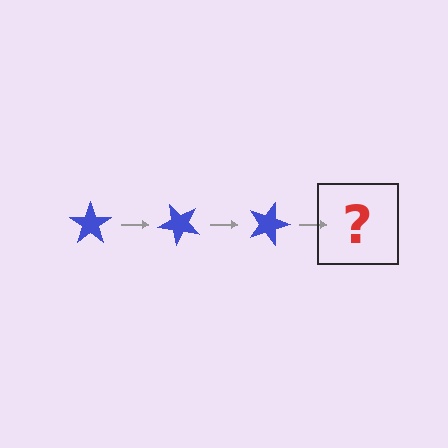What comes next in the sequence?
The next element should be a blue star rotated 135 degrees.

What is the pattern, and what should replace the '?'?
The pattern is that the star rotates 45 degrees each step. The '?' should be a blue star rotated 135 degrees.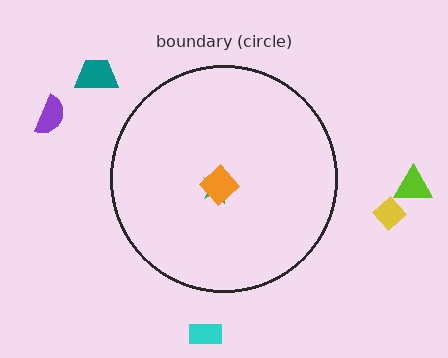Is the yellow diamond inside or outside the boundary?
Outside.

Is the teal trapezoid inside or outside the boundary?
Outside.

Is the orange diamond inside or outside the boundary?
Inside.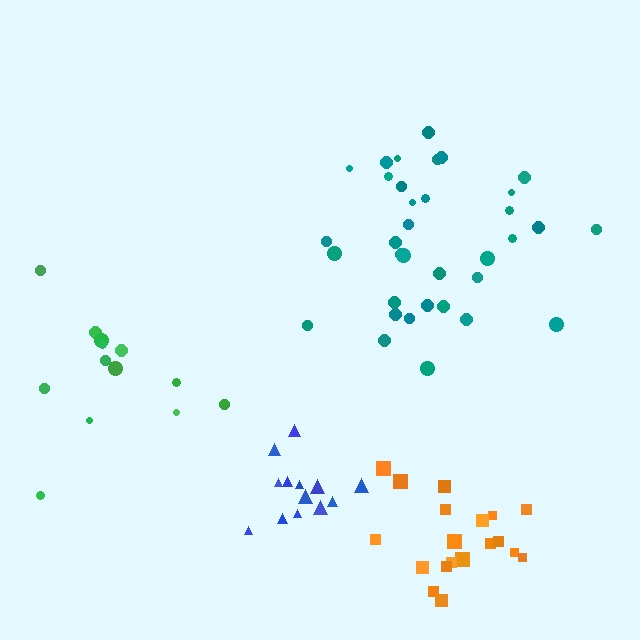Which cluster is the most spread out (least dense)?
Green.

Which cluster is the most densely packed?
Blue.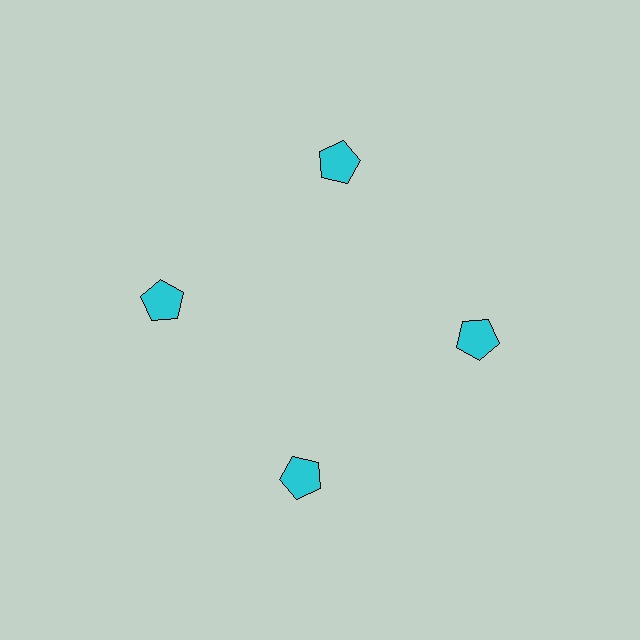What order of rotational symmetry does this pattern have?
This pattern has 4-fold rotational symmetry.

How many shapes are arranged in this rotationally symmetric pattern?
There are 4 shapes, arranged in 4 groups of 1.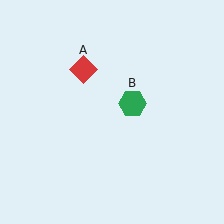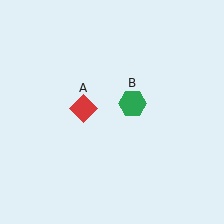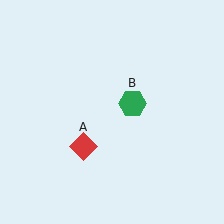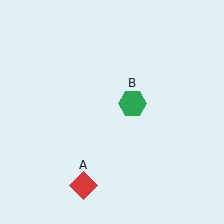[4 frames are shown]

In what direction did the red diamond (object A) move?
The red diamond (object A) moved down.